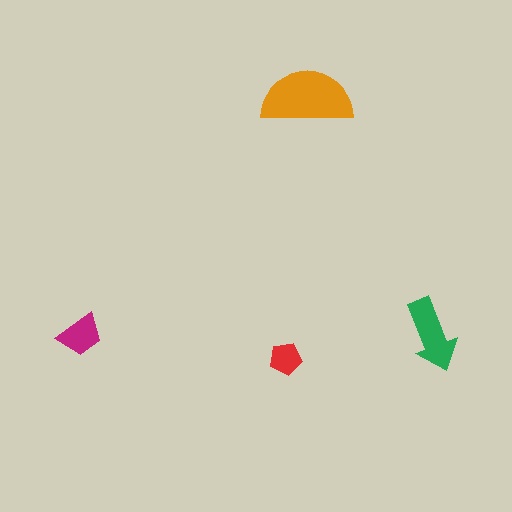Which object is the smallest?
The red pentagon.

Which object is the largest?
The orange semicircle.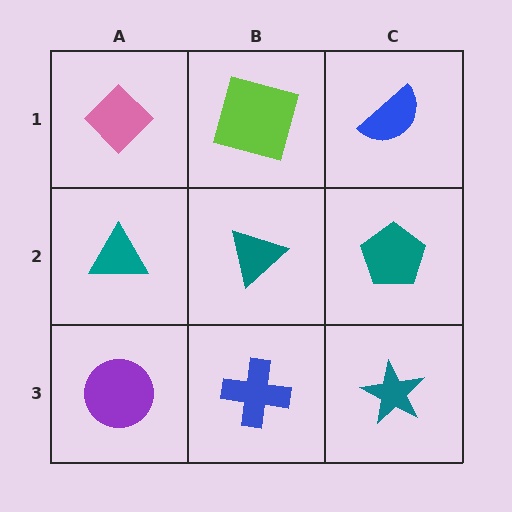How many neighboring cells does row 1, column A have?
2.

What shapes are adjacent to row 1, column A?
A teal triangle (row 2, column A), a lime square (row 1, column B).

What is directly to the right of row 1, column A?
A lime square.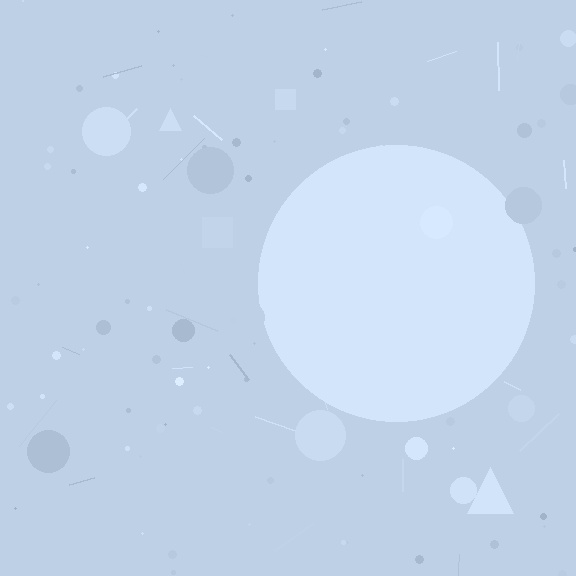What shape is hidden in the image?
A circle is hidden in the image.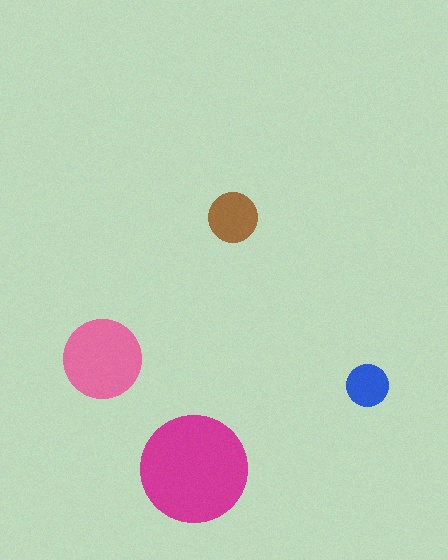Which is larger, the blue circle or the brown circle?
The brown one.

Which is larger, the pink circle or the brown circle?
The pink one.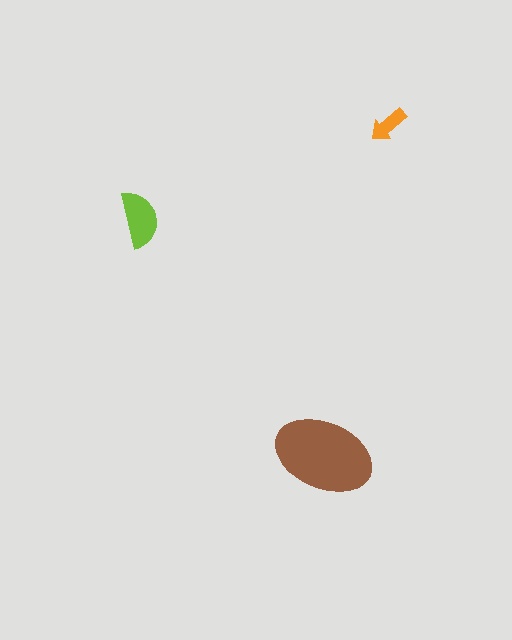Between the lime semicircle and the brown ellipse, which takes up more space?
The brown ellipse.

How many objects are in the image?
There are 3 objects in the image.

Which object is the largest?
The brown ellipse.